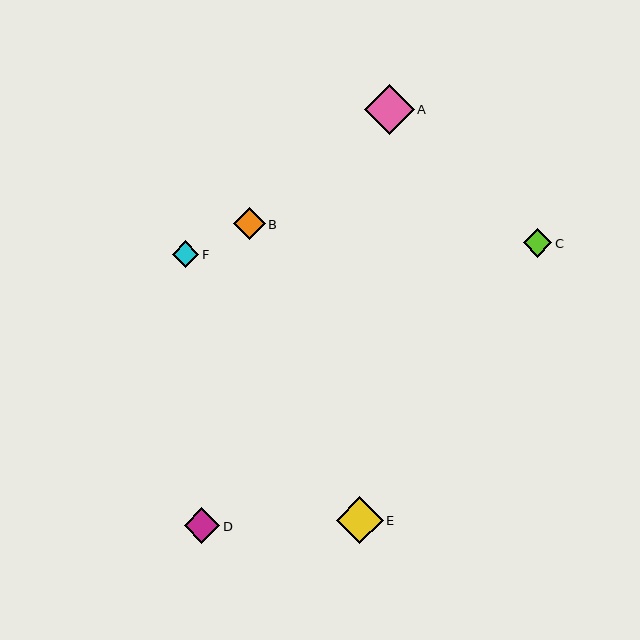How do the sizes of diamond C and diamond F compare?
Diamond C and diamond F are approximately the same size.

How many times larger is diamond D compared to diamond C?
Diamond D is approximately 1.3 times the size of diamond C.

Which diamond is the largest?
Diamond A is the largest with a size of approximately 50 pixels.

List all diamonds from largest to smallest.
From largest to smallest: A, E, D, B, C, F.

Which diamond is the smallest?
Diamond F is the smallest with a size of approximately 27 pixels.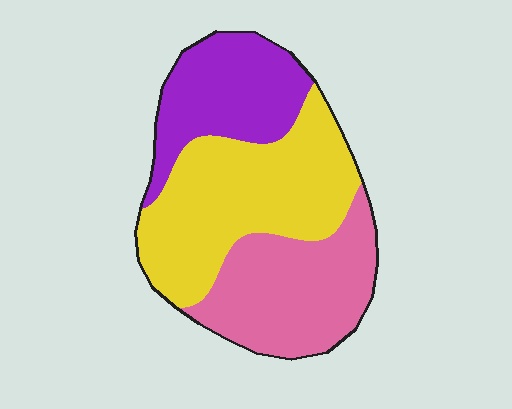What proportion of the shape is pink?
Pink takes up about one third (1/3) of the shape.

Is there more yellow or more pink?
Yellow.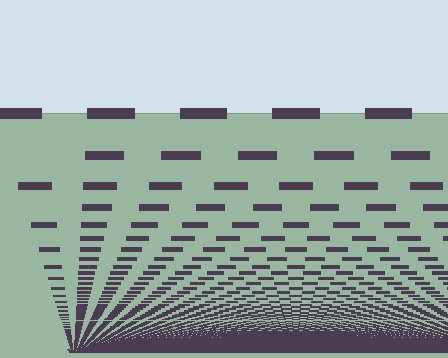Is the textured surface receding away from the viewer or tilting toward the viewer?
The surface appears to tilt toward the viewer. Texture elements get larger and sparser toward the top.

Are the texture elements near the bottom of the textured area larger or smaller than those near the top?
Smaller. The gradient is inverted — elements near the bottom are smaller and denser.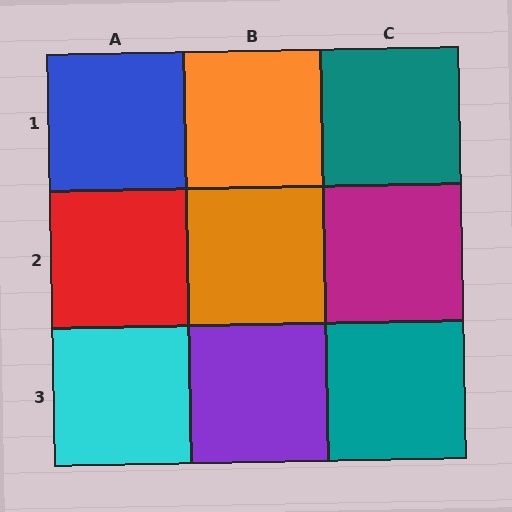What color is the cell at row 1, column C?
Teal.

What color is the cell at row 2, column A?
Red.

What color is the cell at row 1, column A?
Blue.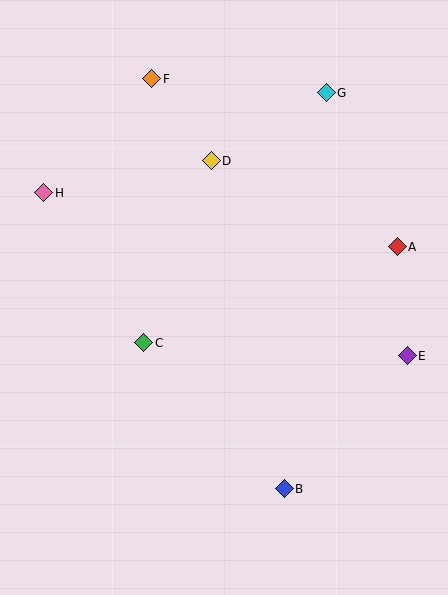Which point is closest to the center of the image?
Point C at (144, 343) is closest to the center.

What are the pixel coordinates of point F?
Point F is at (152, 79).